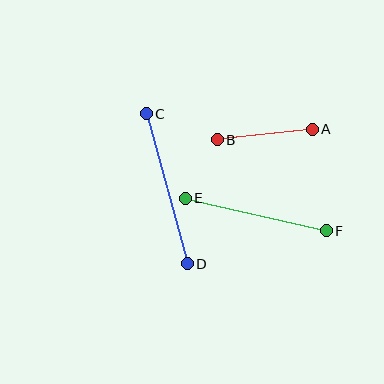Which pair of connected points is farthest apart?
Points C and D are farthest apart.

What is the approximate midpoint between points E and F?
The midpoint is at approximately (256, 214) pixels.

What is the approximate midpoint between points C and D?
The midpoint is at approximately (167, 189) pixels.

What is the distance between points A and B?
The distance is approximately 95 pixels.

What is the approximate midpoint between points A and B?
The midpoint is at approximately (265, 135) pixels.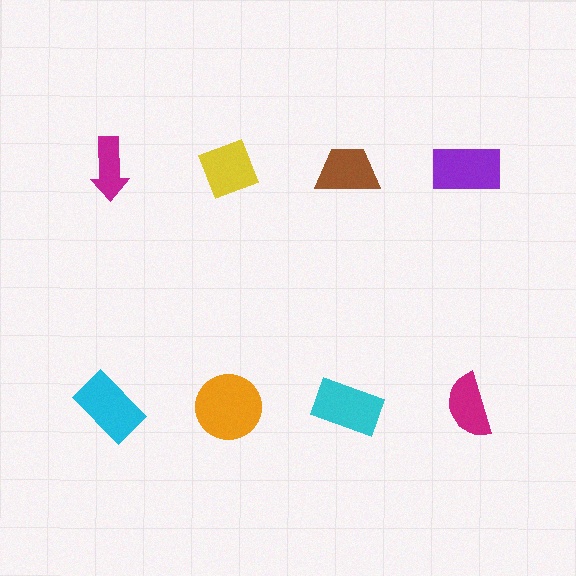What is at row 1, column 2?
A yellow diamond.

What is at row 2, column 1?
A cyan rectangle.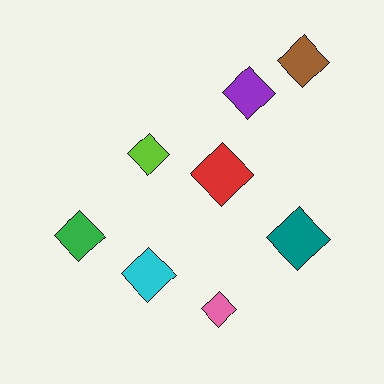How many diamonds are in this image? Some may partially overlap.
There are 8 diamonds.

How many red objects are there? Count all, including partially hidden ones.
There is 1 red object.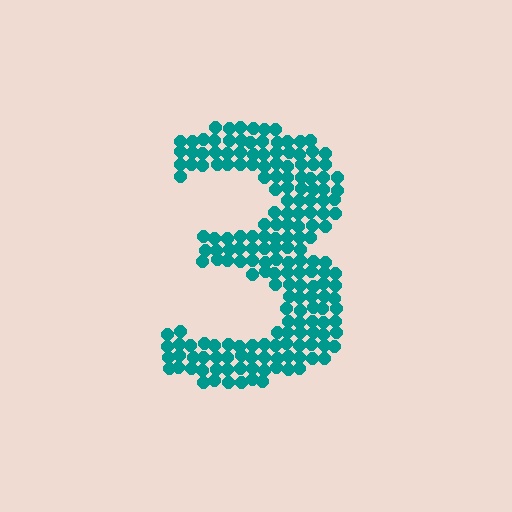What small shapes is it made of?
It is made of small circles.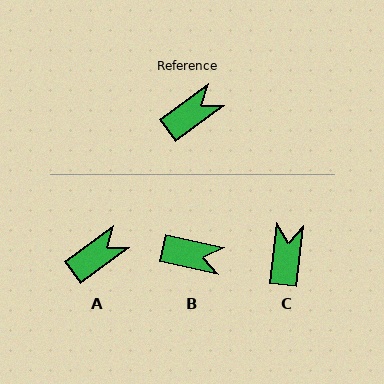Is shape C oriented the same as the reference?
No, it is off by about 48 degrees.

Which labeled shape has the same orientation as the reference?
A.